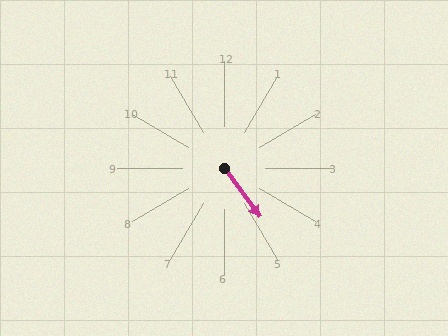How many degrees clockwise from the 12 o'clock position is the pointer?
Approximately 144 degrees.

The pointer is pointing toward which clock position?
Roughly 5 o'clock.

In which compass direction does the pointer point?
Southeast.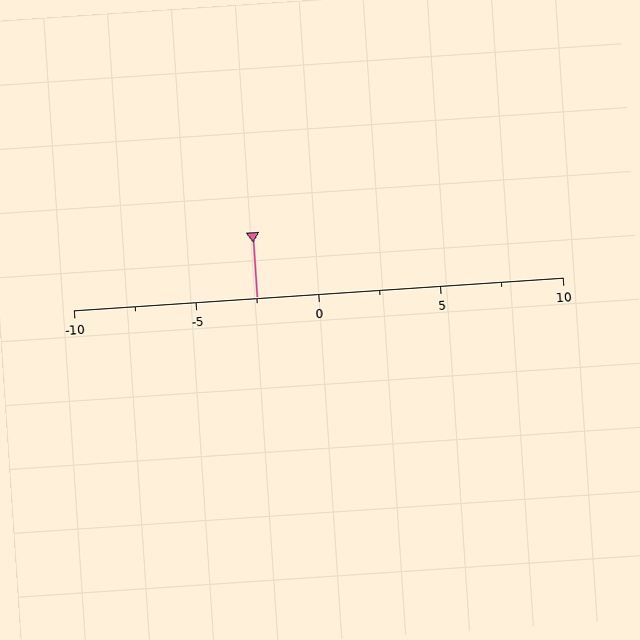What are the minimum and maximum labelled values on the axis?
The axis runs from -10 to 10.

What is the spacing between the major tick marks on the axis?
The major ticks are spaced 5 apart.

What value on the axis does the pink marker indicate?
The marker indicates approximately -2.5.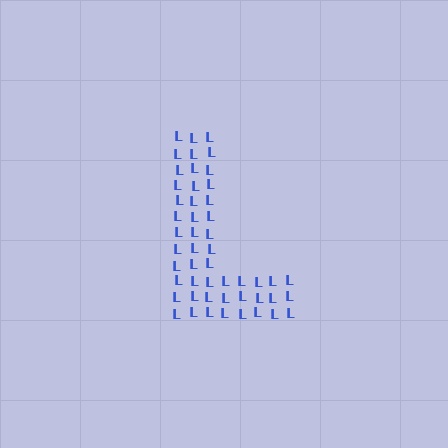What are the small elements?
The small elements are letter L's.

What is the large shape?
The large shape is the letter L.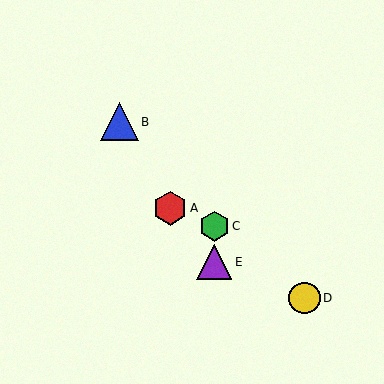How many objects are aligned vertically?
2 objects (C, E) are aligned vertically.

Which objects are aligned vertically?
Objects C, E are aligned vertically.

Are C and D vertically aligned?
No, C is at x≈214 and D is at x≈305.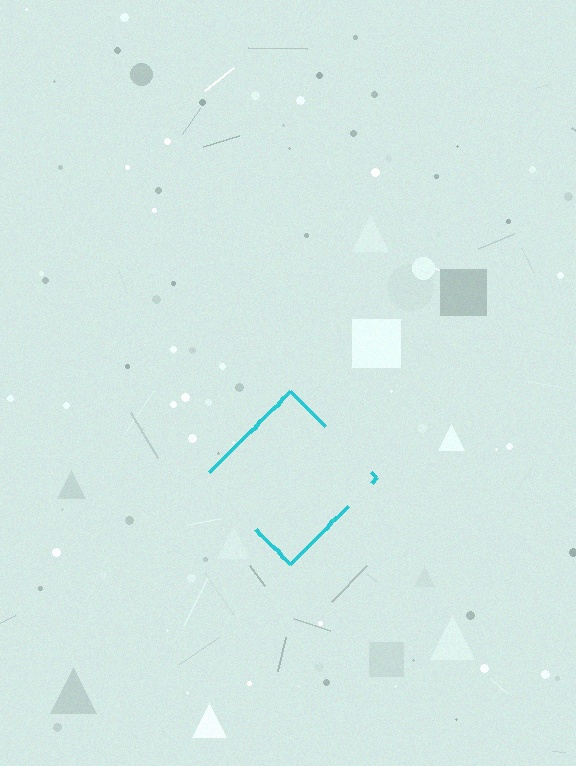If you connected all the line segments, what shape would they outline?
They would outline a diamond.